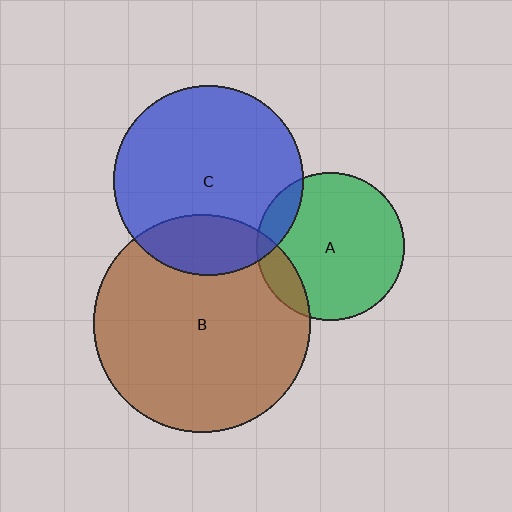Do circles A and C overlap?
Yes.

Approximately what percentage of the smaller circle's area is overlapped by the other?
Approximately 10%.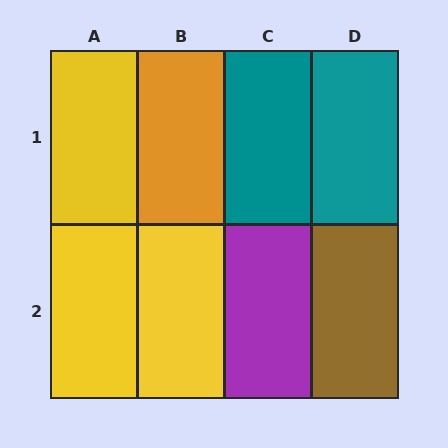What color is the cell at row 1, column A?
Yellow.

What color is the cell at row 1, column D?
Teal.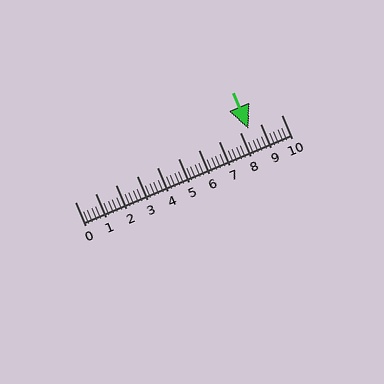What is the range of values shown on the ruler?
The ruler shows values from 0 to 10.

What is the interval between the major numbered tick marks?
The major tick marks are spaced 1 units apart.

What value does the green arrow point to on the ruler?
The green arrow points to approximately 8.4.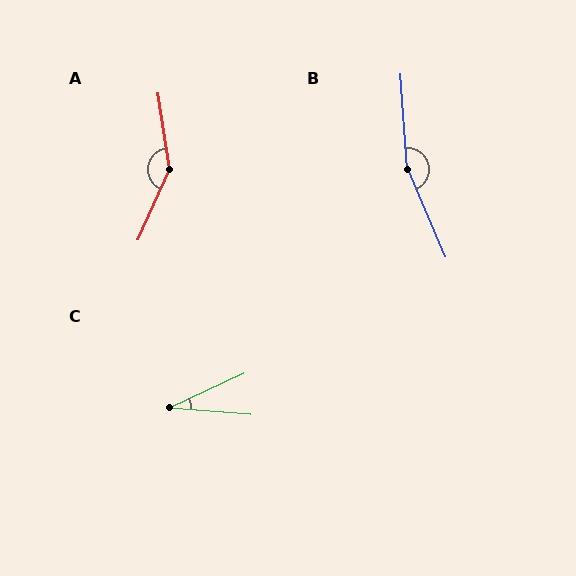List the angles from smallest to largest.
C (29°), A (147°), B (161°).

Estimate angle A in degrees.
Approximately 147 degrees.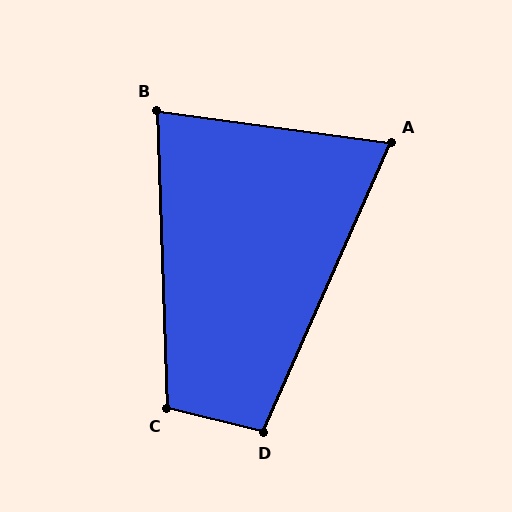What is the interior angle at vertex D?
Approximately 100 degrees (obtuse).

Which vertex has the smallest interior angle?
A, at approximately 74 degrees.